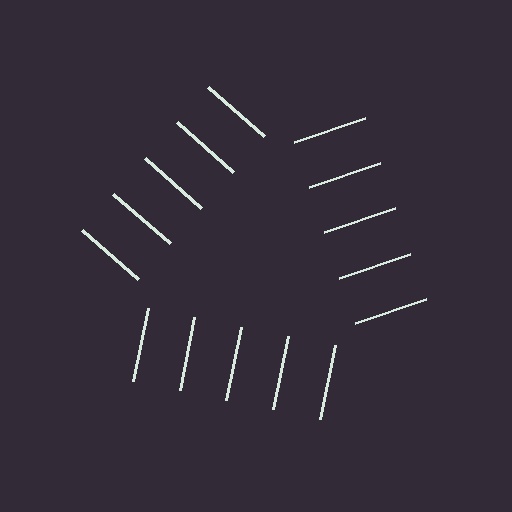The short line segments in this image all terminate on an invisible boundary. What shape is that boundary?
An illusory triangle — the line segments terminate on its edges but no continuous stroke is drawn.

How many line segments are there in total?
15 — 5 along each of the 3 edges.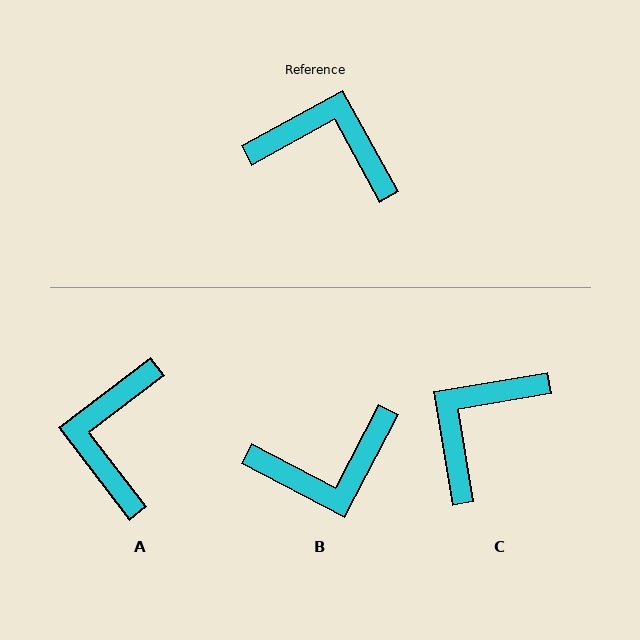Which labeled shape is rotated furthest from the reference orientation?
B, about 147 degrees away.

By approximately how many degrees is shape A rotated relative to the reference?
Approximately 99 degrees counter-clockwise.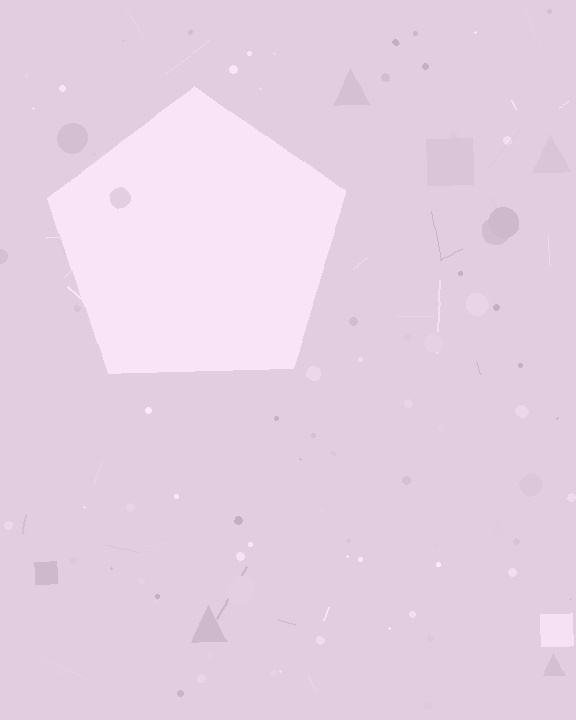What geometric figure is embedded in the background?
A pentagon is embedded in the background.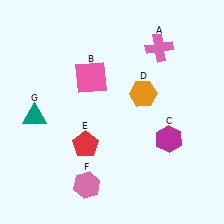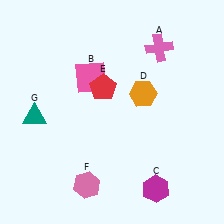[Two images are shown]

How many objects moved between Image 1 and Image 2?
2 objects moved between the two images.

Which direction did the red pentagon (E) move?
The red pentagon (E) moved up.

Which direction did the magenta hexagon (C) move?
The magenta hexagon (C) moved down.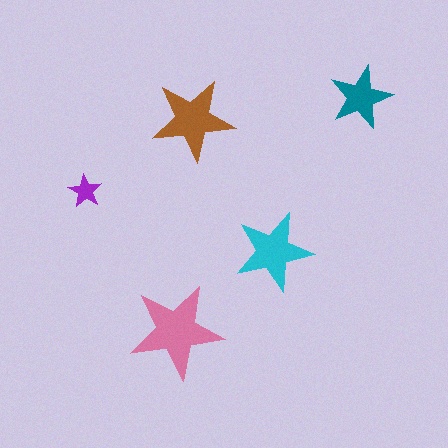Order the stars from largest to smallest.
the pink one, the brown one, the cyan one, the teal one, the purple one.